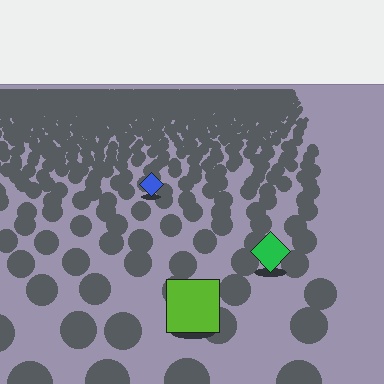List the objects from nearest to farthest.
From nearest to farthest: the lime square, the green diamond, the blue diamond.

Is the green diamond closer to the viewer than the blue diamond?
Yes. The green diamond is closer — you can tell from the texture gradient: the ground texture is coarser near it.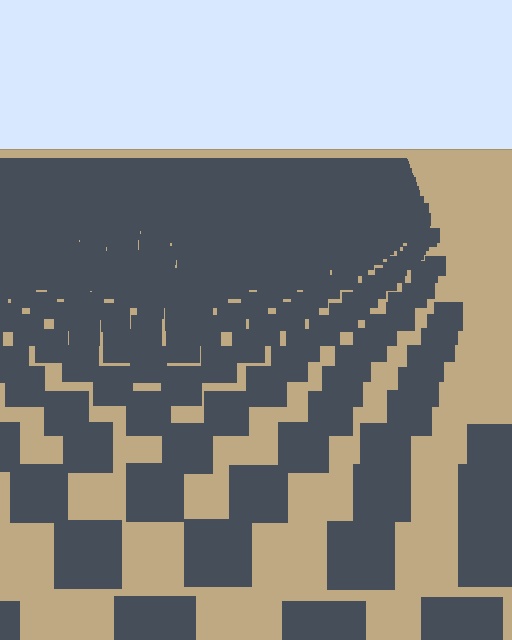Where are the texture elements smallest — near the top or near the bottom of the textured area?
Near the top.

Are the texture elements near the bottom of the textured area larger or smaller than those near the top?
Larger. Near the bottom, elements are closer to the viewer and appear at a bigger on-screen size.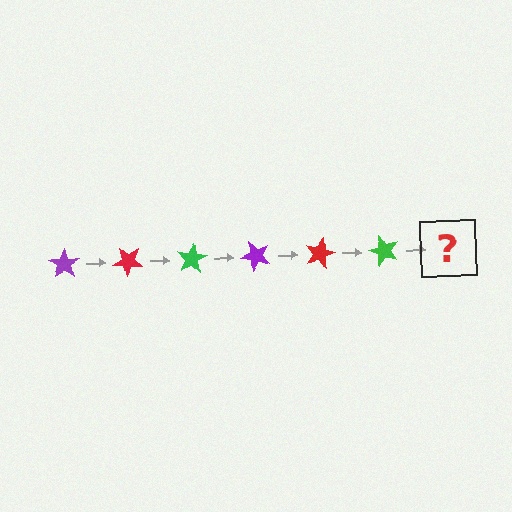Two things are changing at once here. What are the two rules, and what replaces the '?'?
The two rules are that it rotates 40 degrees each step and the color cycles through purple, red, and green. The '?' should be a purple star, rotated 240 degrees from the start.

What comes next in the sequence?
The next element should be a purple star, rotated 240 degrees from the start.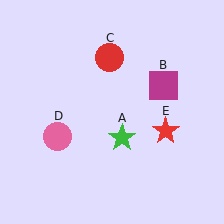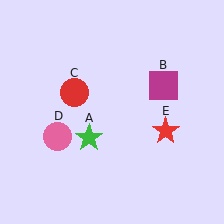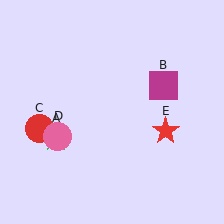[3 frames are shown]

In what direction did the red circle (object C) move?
The red circle (object C) moved down and to the left.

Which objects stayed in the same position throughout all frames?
Magenta square (object B) and pink circle (object D) and red star (object E) remained stationary.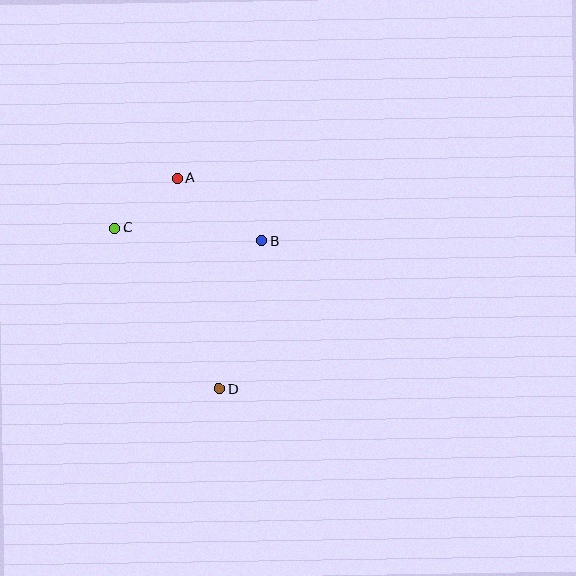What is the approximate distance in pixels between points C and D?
The distance between C and D is approximately 192 pixels.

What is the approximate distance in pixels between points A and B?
The distance between A and B is approximately 106 pixels.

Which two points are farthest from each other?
Points A and D are farthest from each other.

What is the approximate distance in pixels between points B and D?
The distance between B and D is approximately 154 pixels.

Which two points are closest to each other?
Points A and C are closest to each other.